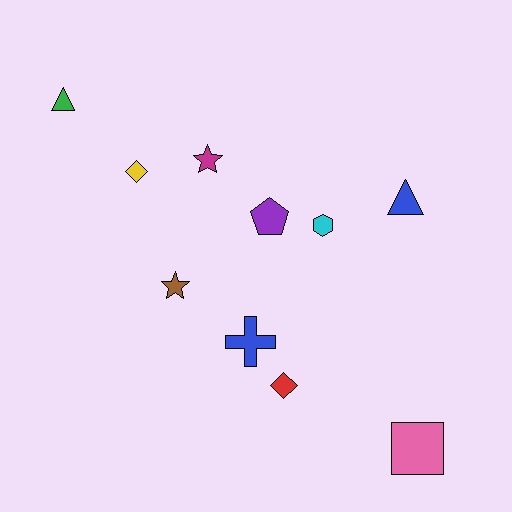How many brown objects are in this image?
There is 1 brown object.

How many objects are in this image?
There are 10 objects.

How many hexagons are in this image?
There is 1 hexagon.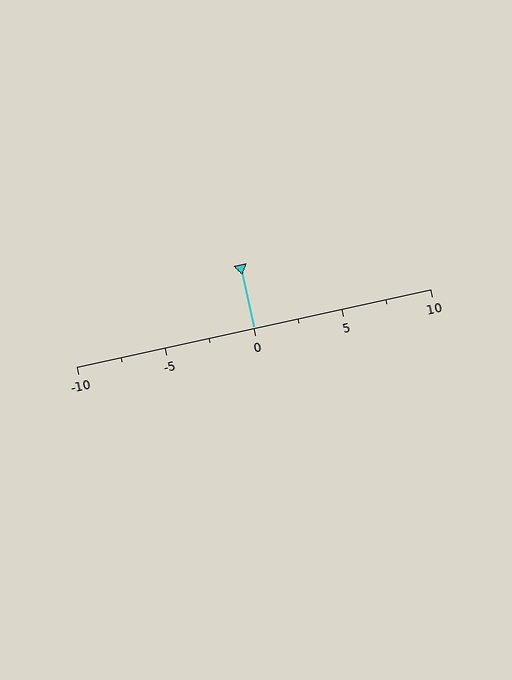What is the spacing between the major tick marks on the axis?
The major ticks are spaced 5 apart.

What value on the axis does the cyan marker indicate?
The marker indicates approximately 0.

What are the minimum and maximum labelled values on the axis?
The axis runs from -10 to 10.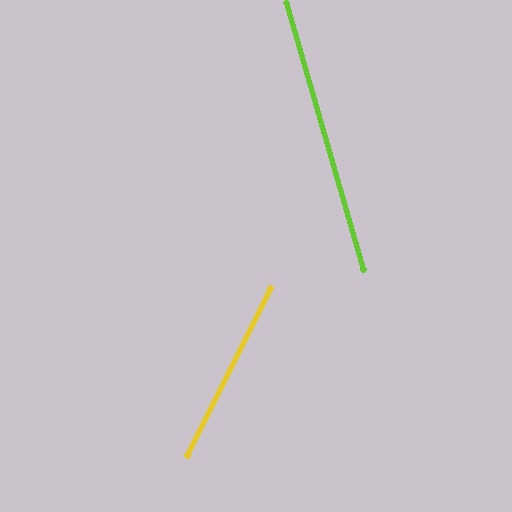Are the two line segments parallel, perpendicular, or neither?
Neither parallel nor perpendicular — they differ by about 43°.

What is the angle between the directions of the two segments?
Approximately 43 degrees.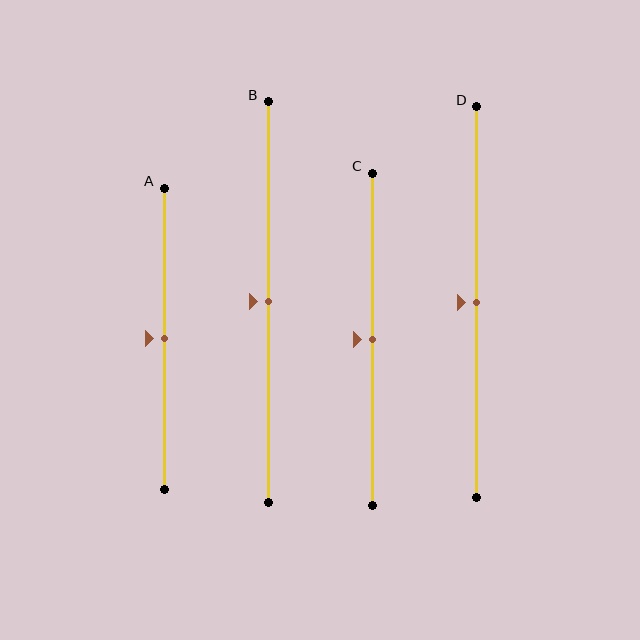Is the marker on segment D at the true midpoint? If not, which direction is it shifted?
Yes, the marker on segment D is at the true midpoint.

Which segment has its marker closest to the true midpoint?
Segment A has its marker closest to the true midpoint.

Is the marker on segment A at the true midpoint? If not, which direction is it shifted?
Yes, the marker on segment A is at the true midpoint.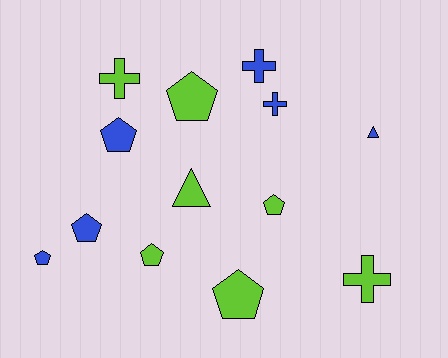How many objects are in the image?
There are 13 objects.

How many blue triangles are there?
There is 1 blue triangle.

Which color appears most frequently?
Lime, with 7 objects.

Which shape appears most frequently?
Pentagon, with 7 objects.